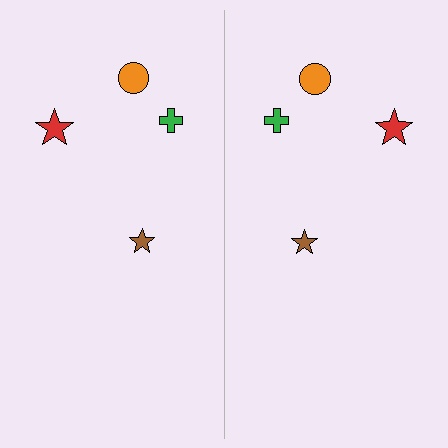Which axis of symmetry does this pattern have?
The pattern has a vertical axis of symmetry running through the center of the image.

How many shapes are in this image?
There are 8 shapes in this image.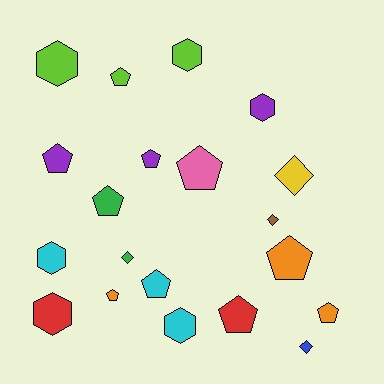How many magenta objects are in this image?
There are no magenta objects.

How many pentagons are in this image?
There are 10 pentagons.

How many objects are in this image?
There are 20 objects.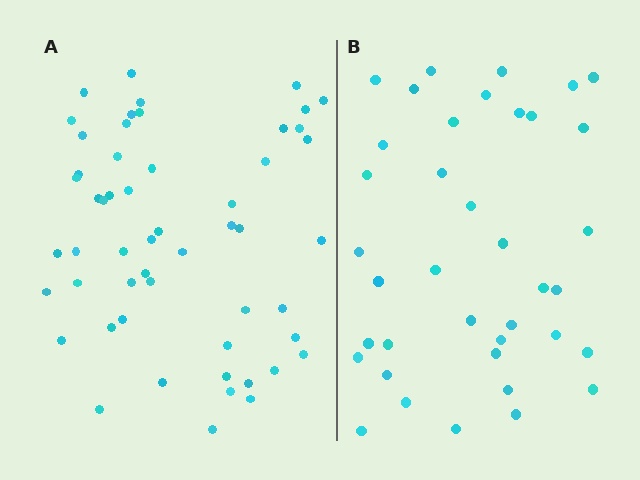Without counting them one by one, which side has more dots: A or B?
Region A (the left region) has more dots.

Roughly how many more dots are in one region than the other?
Region A has approximately 15 more dots than region B.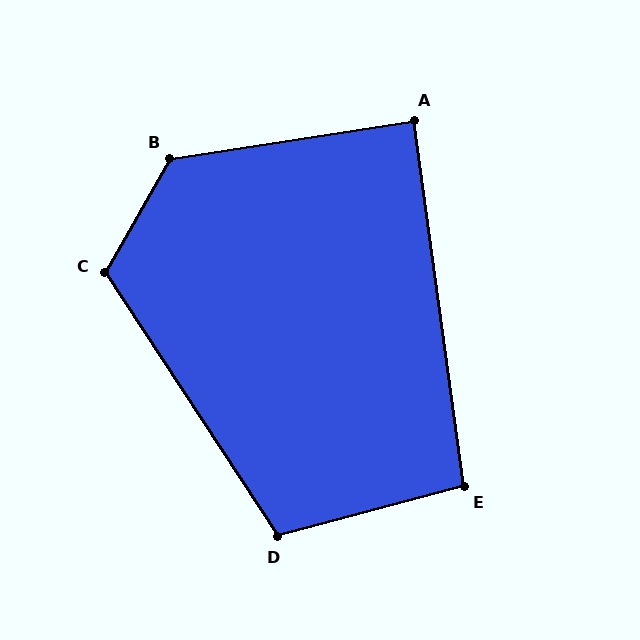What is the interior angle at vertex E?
Approximately 97 degrees (obtuse).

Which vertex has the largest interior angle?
B, at approximately 129 degrees.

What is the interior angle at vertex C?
Approximately 117 degrees (obtuse).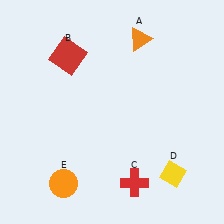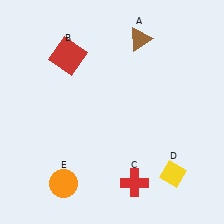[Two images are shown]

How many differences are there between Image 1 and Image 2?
There is 1 difference between the two images.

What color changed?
The triangle (A) changed from orange in Image 1 to brown in Image 2.